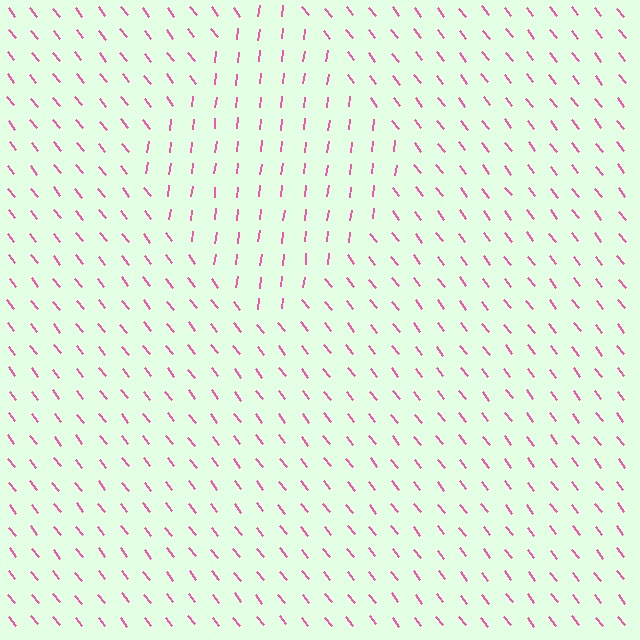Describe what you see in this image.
The image is filled with small pink line segments. A diamond region in the image has lines oriented differently from the surrounding lines, creating a visible texture boundary.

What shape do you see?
I see a diamond.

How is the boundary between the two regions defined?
The boundary is defined purely by a change in line orientation (approximately 45 degrees difference). All lines are the same color and thickness.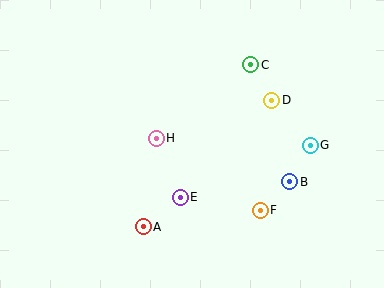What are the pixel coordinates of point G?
Point G is at (310, 145).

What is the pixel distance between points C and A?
The distance between C and A is 194 pixels.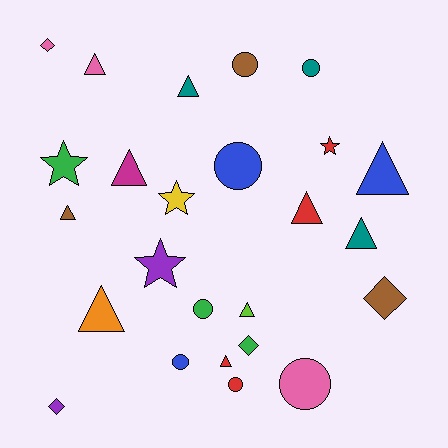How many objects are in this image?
There are 25 objects.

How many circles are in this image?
There are 7 circles.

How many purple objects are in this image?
There are 2 purple objects.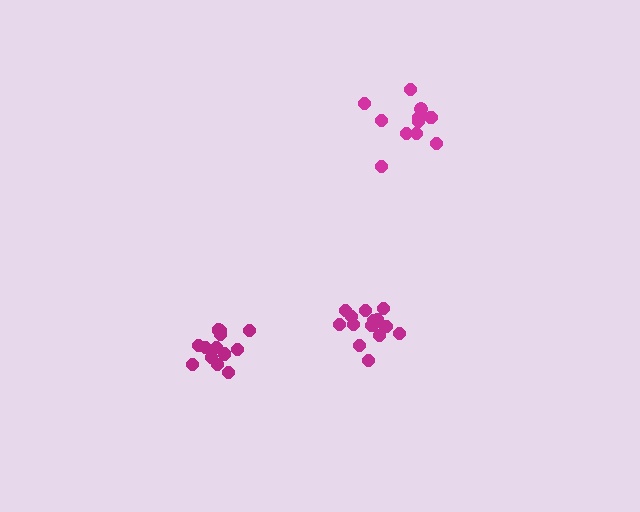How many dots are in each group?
Group 1: 11 dots, Group 2: 14 dots, Group 3: 13 dots (38 total).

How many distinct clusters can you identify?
There are 3 distinct clusters.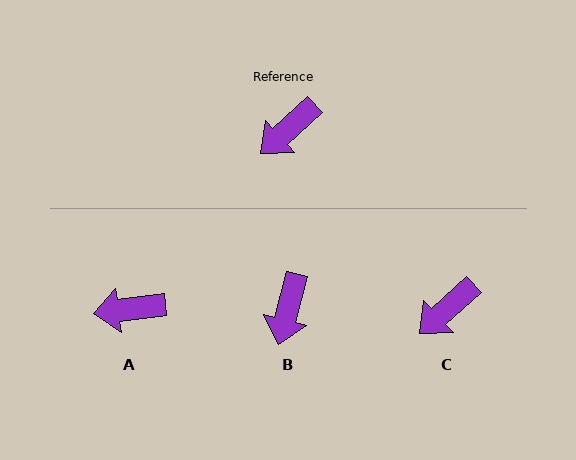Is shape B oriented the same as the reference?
No, it is off by about 33 degrees.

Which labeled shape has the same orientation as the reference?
C.